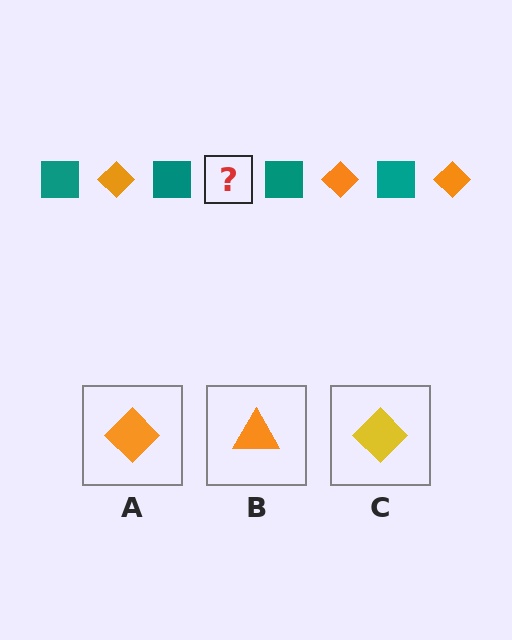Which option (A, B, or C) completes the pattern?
A.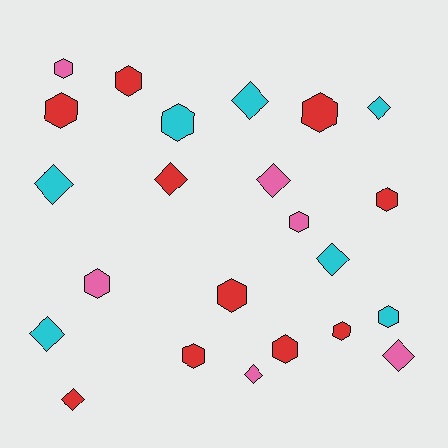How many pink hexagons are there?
There are 3 pink hexagons.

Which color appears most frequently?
Red, with 10 objects.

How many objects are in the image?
There are 23 objects.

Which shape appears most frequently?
Hexagon, with 13 objects.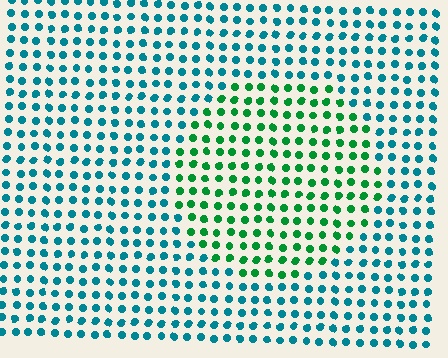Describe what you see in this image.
The image is filled with small teal elements in a uniform arrangement. A circle-shaped region is visible where the elements are tinted to a slightly different hue, forming a subtle color boundary.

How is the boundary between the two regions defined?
The boundary is defined purely by a slight shift in hue (about 47 degrees). Spacing, size, and orientation are identical on both sides.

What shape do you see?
I see a circle.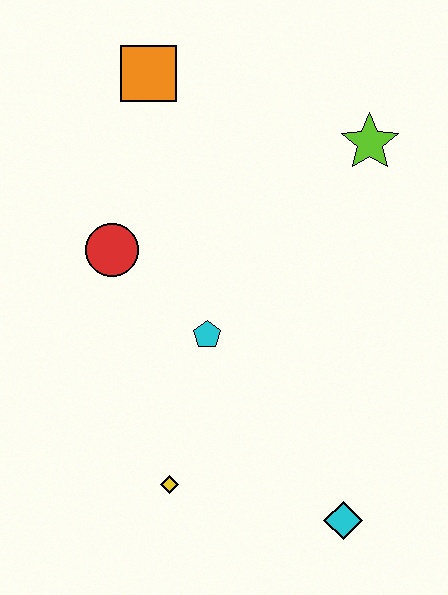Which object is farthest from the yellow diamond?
The orange square is farthest from the yellow diamond.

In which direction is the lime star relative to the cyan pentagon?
The lime star is above the cyan pentagon.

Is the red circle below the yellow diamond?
No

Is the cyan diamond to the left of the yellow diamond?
No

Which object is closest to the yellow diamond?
The cyan pentagon is closest to the yellow diamond.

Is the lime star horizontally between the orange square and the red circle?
No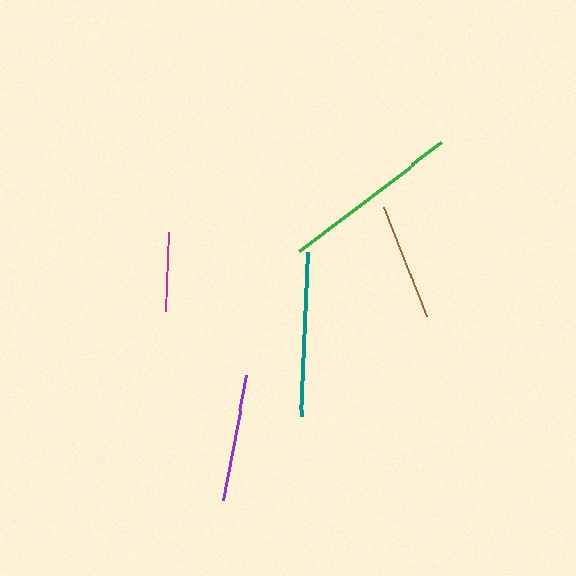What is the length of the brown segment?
The brown segment is approximately 118 pixels long.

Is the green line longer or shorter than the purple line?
The green line is longer than the purple line.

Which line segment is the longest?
The green line is the longest at approximately 179 pixels.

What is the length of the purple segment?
The purple segment is approximately 128 pixels long.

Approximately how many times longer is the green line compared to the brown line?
The green line is approximately 1.5 times the length of the brown line.